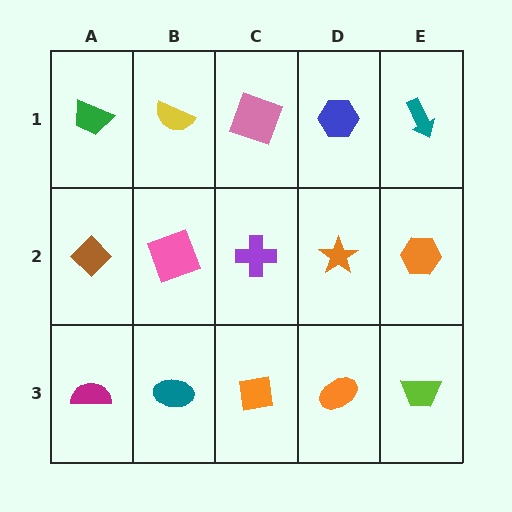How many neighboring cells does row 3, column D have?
3.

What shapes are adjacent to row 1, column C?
A purple cross (row 2, column C), a yellow semicircle (row 1, column B), a blue hexagon (row 1, column D).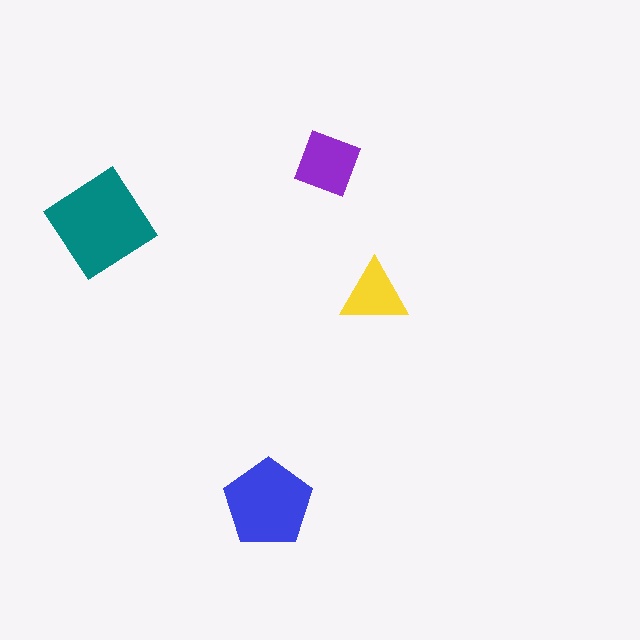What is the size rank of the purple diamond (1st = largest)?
3rd.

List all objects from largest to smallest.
The teal diamond, the blue pentagon, the purple diamond, the yellow triangle.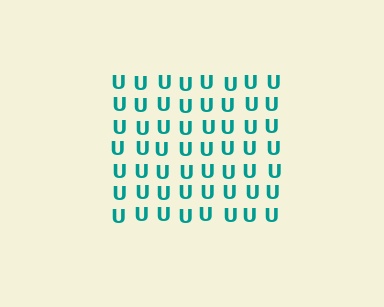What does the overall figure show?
The overall figure shows a square.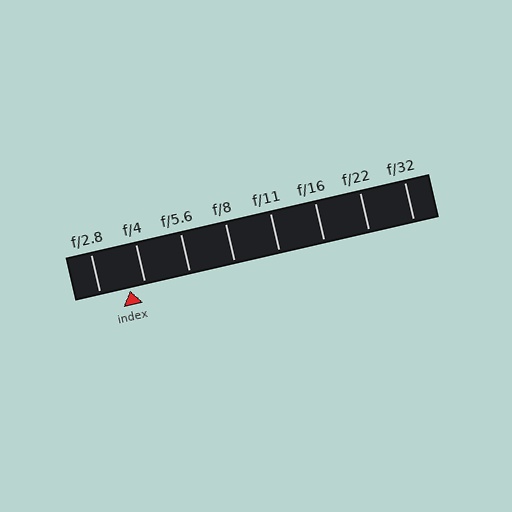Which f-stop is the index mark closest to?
The index mark is closest to f/4.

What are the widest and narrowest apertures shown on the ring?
The widest aperture shown is f/2.8 and the narrowest is f/32.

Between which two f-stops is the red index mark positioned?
The index mark is between f/2.8 and f/4.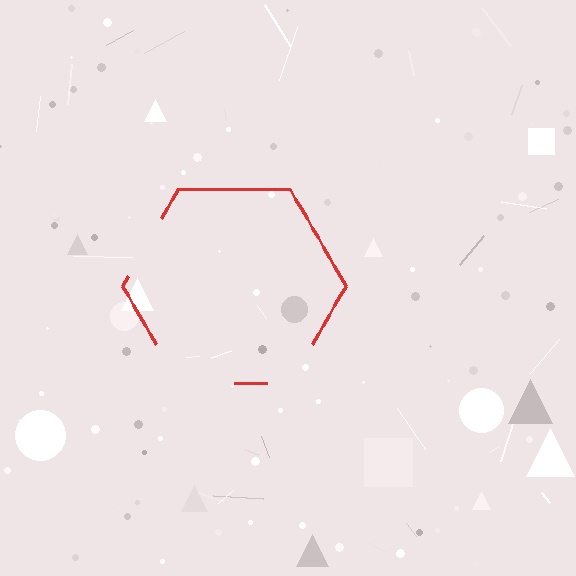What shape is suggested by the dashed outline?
The dashed outline suggests a hexagon.